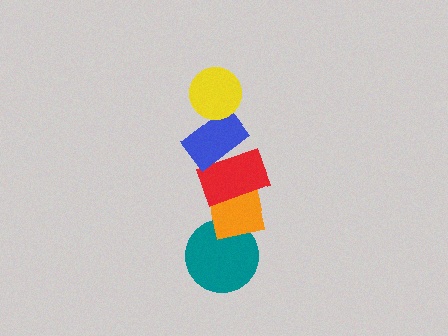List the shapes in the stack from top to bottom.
From top to bottom: the yellow circle, the blue rectangle, the red rectangle, the orange square, the teal circle.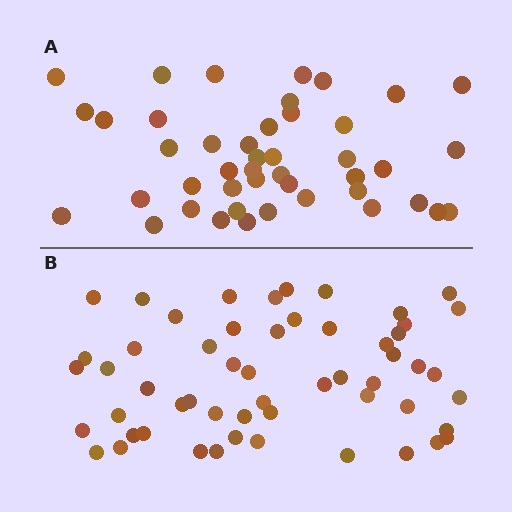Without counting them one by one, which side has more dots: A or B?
Region B (the bottom region) has more dots.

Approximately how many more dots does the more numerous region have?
Region B has roughly 12 or so more dots than region A.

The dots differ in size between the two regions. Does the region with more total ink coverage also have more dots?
No. Region A has more total ink coverage because its dots are larger, but region B actually contains more individual dots. Total area can be misleading — the number of items is what matters here.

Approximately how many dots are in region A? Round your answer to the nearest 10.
About 40 dots. (The exact count is 44, which rounds to 40.)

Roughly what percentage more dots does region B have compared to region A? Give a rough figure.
About 25% more.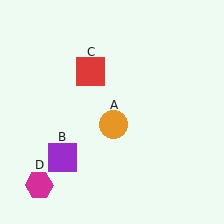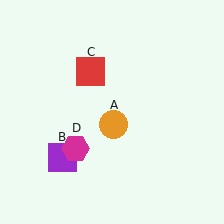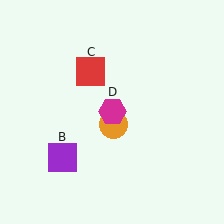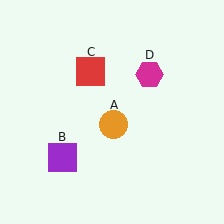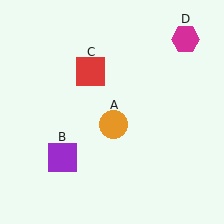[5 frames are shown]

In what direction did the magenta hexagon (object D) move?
The magenta hexagon (object D) moved up and to the right.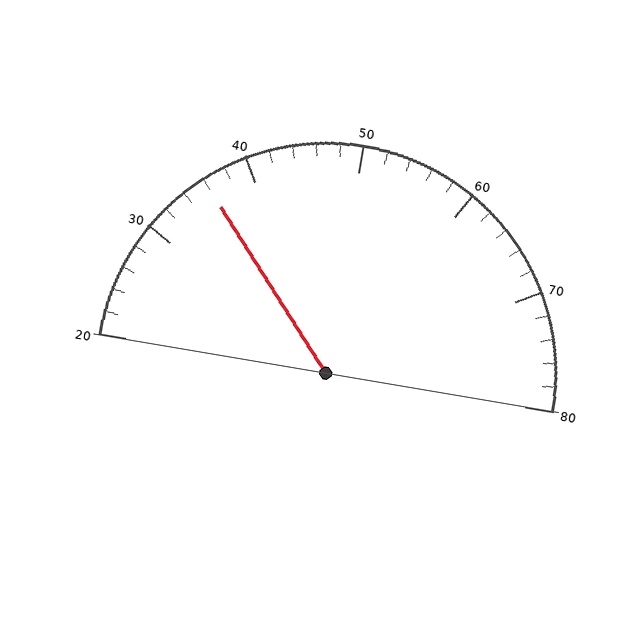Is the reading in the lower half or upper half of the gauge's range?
The reading is in the lower half of the range (20 to 80).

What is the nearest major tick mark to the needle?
The nearest major tick mark is 40.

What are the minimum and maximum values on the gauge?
The gauge ranges from 20 to 80.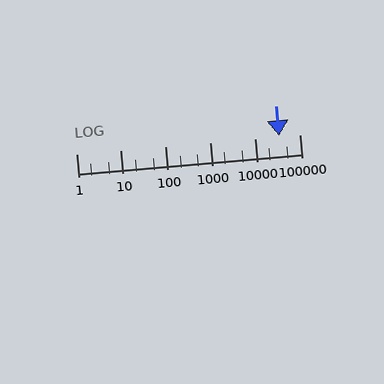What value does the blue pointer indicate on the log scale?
The pointer indicates approximately 34000.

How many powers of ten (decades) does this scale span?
The scale spans 5 decades, from 1 to 100000.